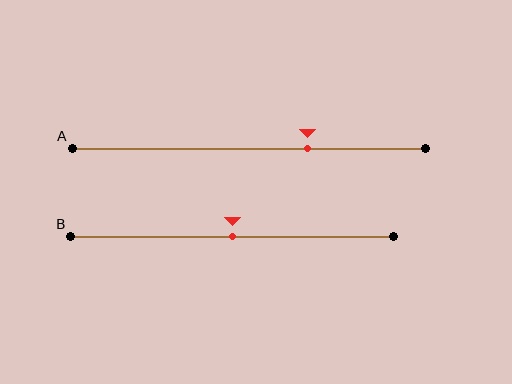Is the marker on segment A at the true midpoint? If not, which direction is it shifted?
No, the marker on segment A is shifted to the right by about 17% of the segment length.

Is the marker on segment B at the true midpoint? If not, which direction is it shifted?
Yes, the marker on segment B is at the true midpoint.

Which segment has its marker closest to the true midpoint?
Segment B has its marker closest to the true midpoint.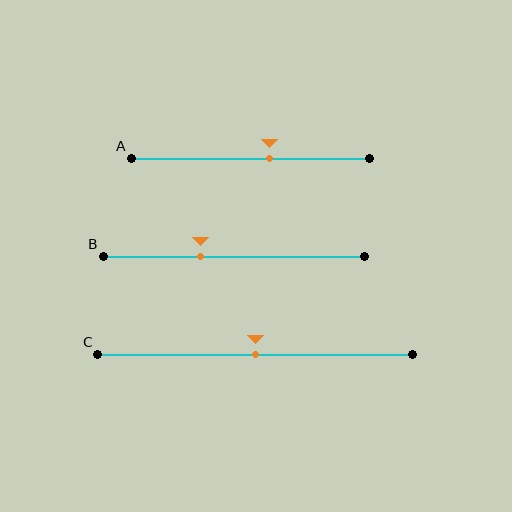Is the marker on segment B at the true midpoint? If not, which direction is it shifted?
No, the marker on segment B is shifted to the left by about 13% of the segment length.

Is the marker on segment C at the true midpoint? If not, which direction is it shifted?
Yes, the marker on segment C is at the true midpoint.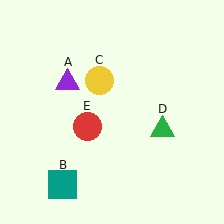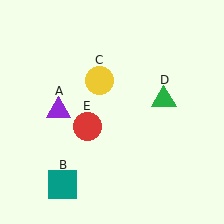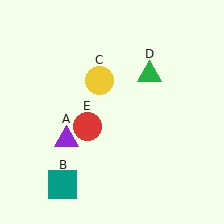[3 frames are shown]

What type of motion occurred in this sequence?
The purple triangle (object A), green triangle (object D) rotated counterclockwise around the center of the scene.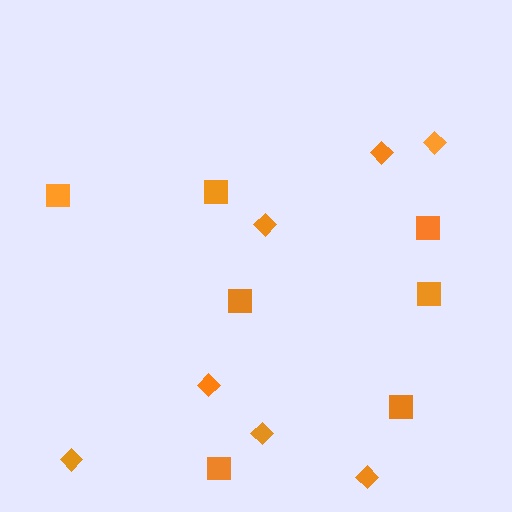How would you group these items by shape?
There are 2 groups: one group of squares (7) and one group of diamonds (7).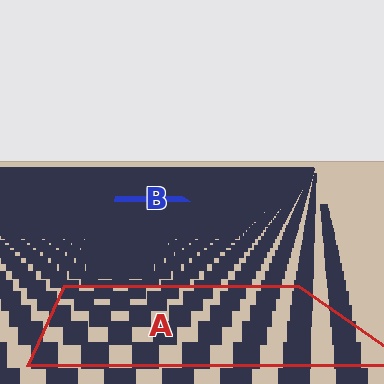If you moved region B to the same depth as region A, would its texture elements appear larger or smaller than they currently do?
They would appear larger. At a closer depth, the same texture elements are projected at a bigger on-screen size.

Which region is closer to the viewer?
Region A is closer. The texture elements there are larger and more spread out.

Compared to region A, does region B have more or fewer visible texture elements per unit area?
Region B has more texture elements per unit area — they are packed more densely because it is farther away.